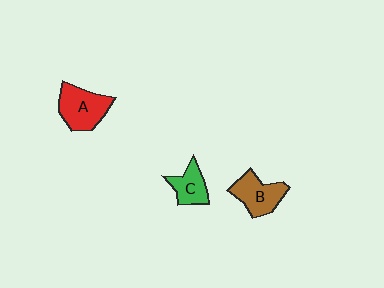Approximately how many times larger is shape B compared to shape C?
Approximately 1.4 times.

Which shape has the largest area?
Shape A (red).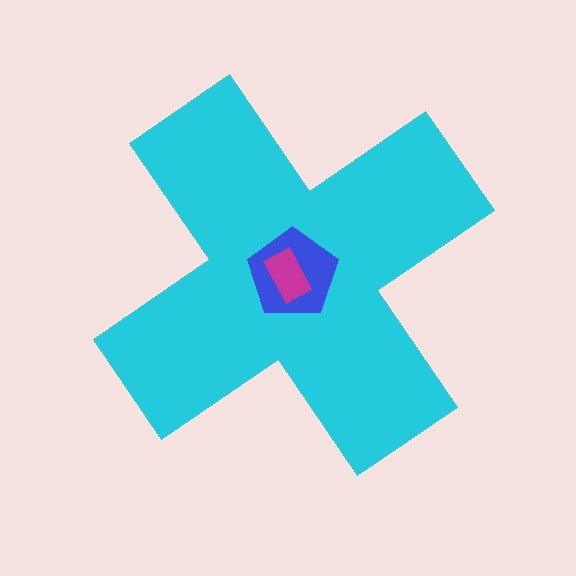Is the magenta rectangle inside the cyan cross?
Yes.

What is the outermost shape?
The cyan cross.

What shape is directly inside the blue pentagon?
The magenta rectangle.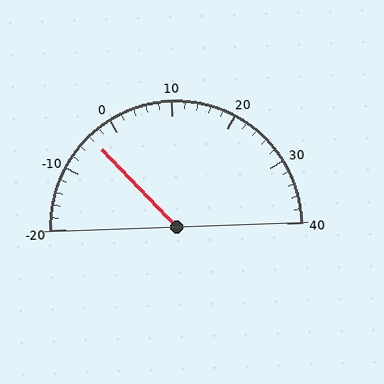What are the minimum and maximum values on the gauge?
The gauge ranges from -20 to 40.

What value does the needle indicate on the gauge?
The needle indicates approximately -4.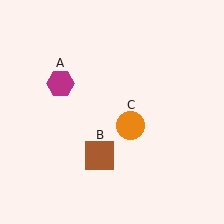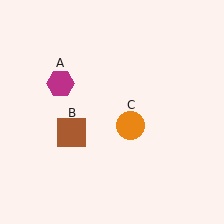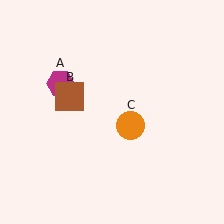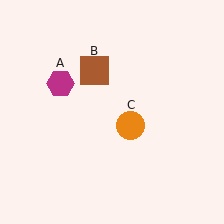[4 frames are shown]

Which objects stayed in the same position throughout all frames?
Magenta hexagon (object A) and orange circle (object C) remained stationary.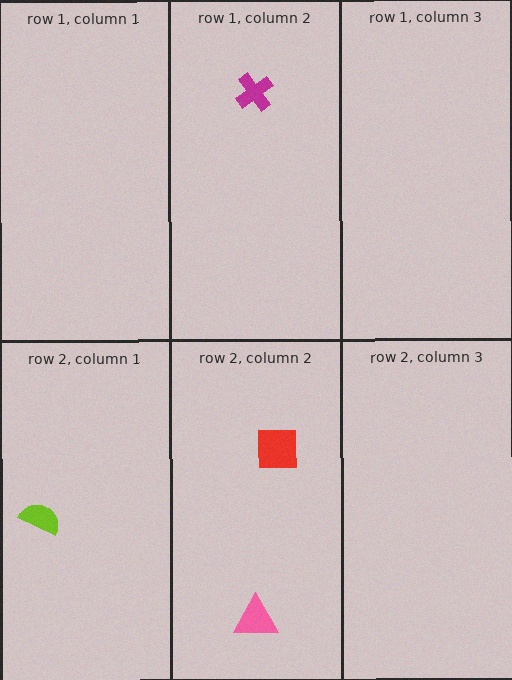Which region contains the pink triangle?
The row 2, column 2 region.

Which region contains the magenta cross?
The row 1, column 2 region.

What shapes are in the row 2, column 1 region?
The lime semicircle.